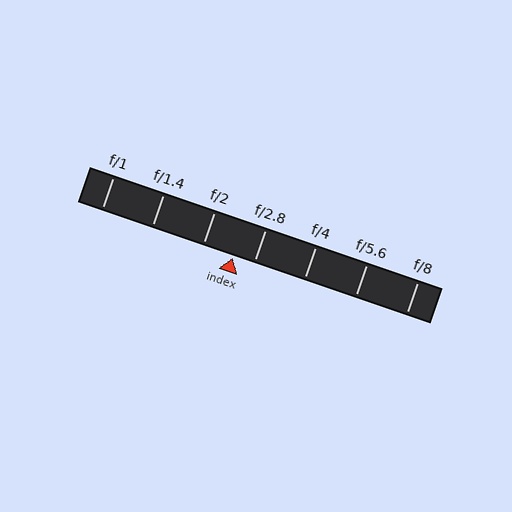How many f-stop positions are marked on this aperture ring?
There are 7 f-stop positions marked.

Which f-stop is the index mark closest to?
The index mark is closest to f/2.8.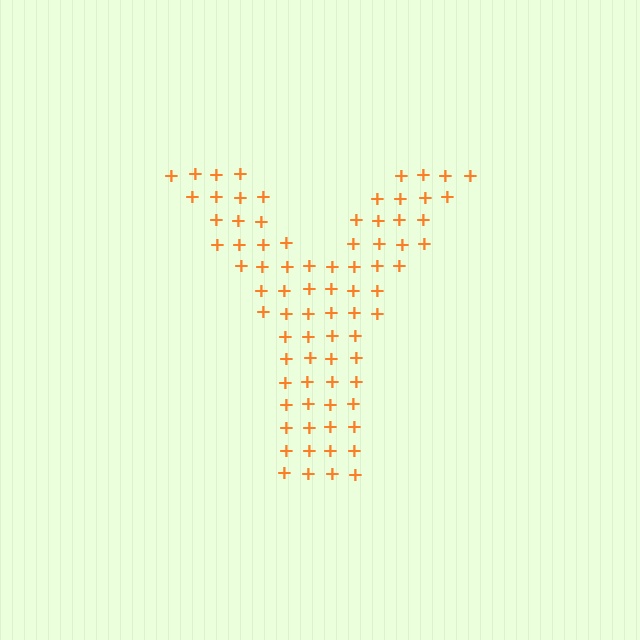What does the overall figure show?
The overall figure shows the letter Y.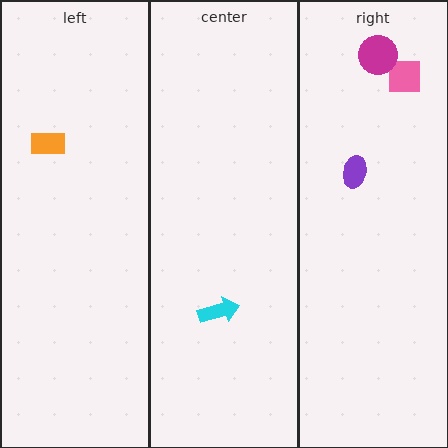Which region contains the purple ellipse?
The right region.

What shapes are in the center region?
The cyan arrow.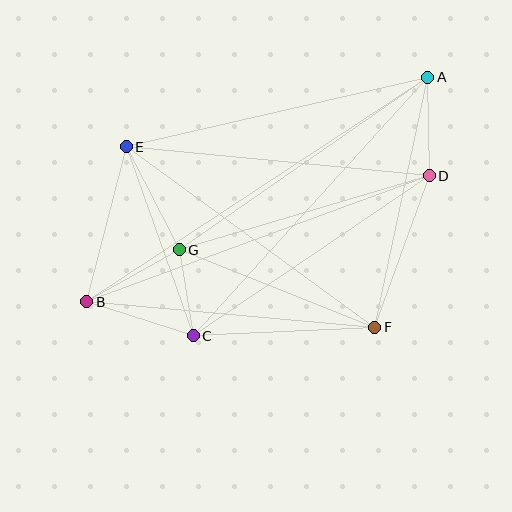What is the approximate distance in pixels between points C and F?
The distance between C and F is approximately 182 pixels.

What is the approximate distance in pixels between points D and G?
The distance between D and G is approximately 261 pixels.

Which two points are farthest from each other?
Points A and B are farthest from each other.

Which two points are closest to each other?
Points C and G are closest to each other.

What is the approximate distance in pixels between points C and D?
The distance between C and D is approximately 285 pixels.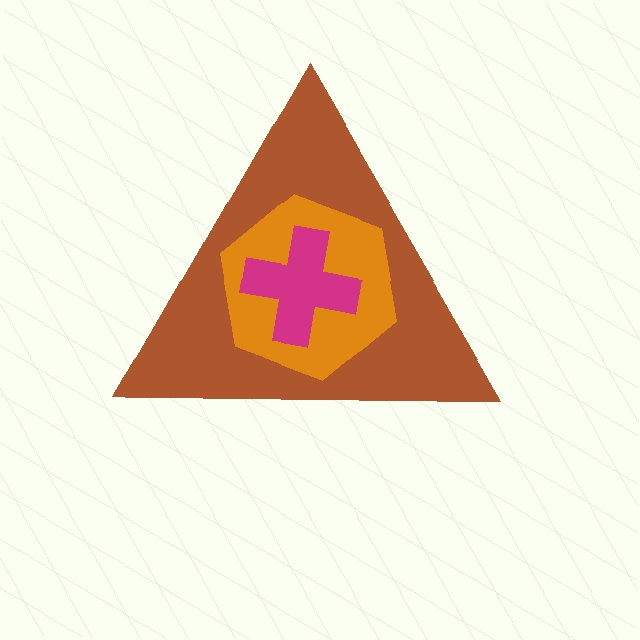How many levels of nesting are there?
3.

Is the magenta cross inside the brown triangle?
Yes.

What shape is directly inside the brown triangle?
The orange hexagon.